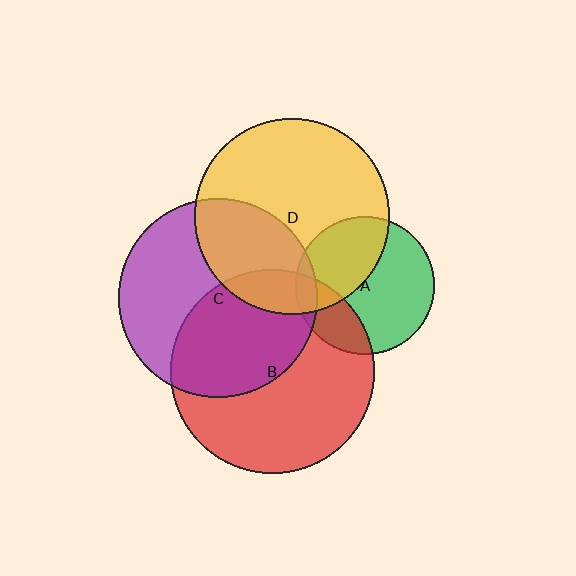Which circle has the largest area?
Circle B (red).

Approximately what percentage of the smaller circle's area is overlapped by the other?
Approximately 10%.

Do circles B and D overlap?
Yes.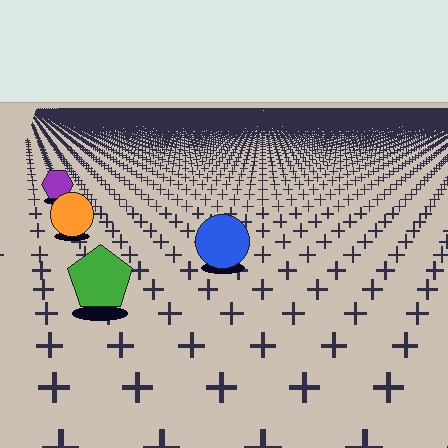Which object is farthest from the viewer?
The purple hexagon is farthest from the viewer. It appears smaller and the ground texture around it is denser.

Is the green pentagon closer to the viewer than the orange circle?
Yes. The green pentagon is closer — you can tell from the texture gradient: the ground texture is coarser near it.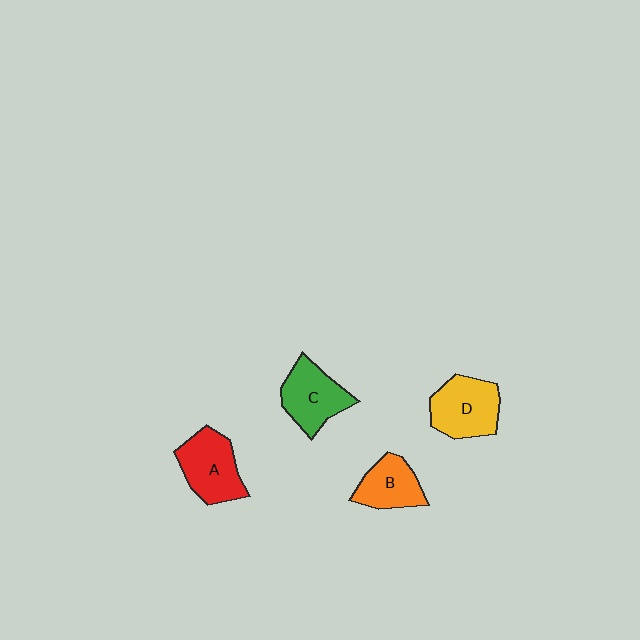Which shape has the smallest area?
Shape B (orange).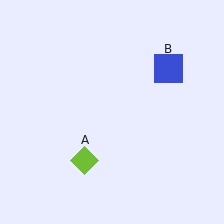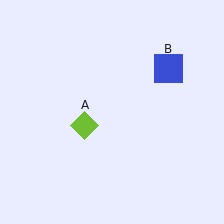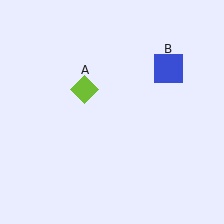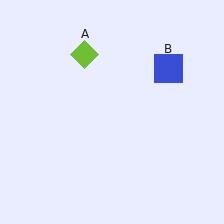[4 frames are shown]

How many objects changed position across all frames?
1 object changed position: lime diamond (object A).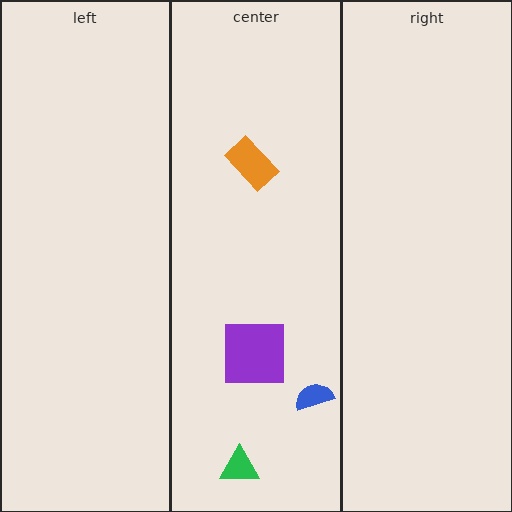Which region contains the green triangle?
The center region.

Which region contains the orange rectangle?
The center region.